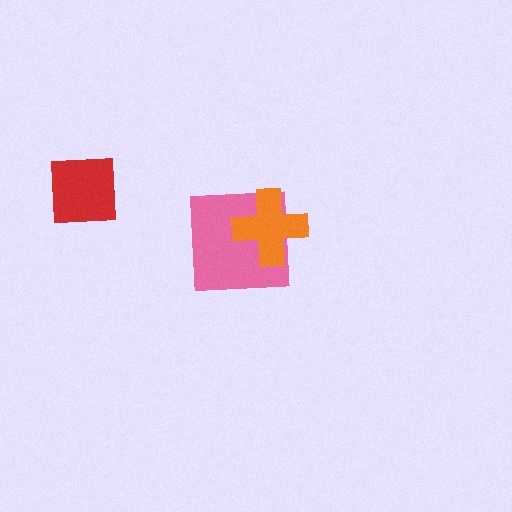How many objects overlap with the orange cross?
1 object overlaps with the orange cross.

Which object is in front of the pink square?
The orange cross is in front of the pink square.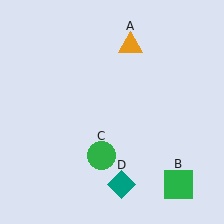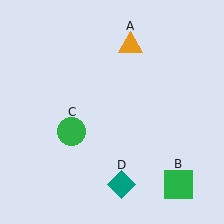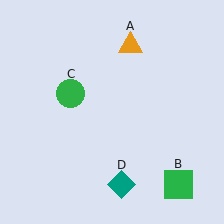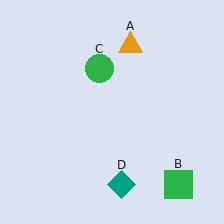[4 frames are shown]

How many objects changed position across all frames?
1 object changed position: green circle (object C).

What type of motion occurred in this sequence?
The green circle (object C) rotated clockwise around the center of the scene.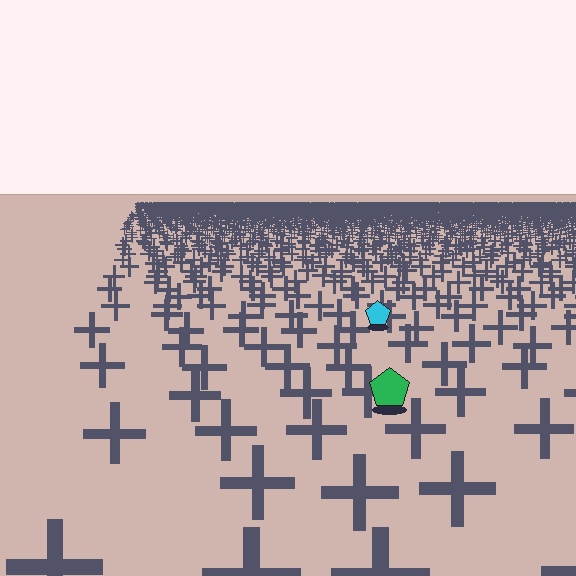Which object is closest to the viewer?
The green pentagon is closest. The texture marks near it are larger and more spread out.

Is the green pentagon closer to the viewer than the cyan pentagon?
Yes. The green pentagon is closer — you can tell from the texture gradient: the ground texture is coarser near it.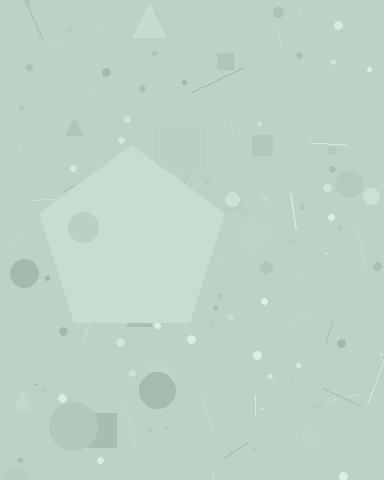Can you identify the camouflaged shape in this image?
The camouflaged shape is a pentagon.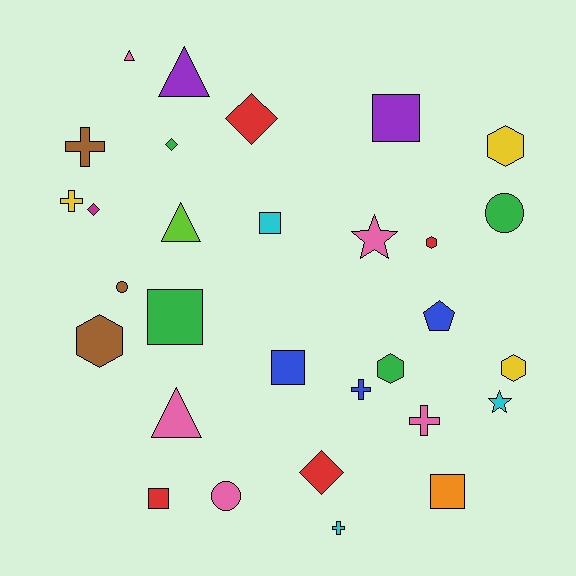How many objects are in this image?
There are 30 objects.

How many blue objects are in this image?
There are 3 blue objects.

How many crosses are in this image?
There are 5 crosses.